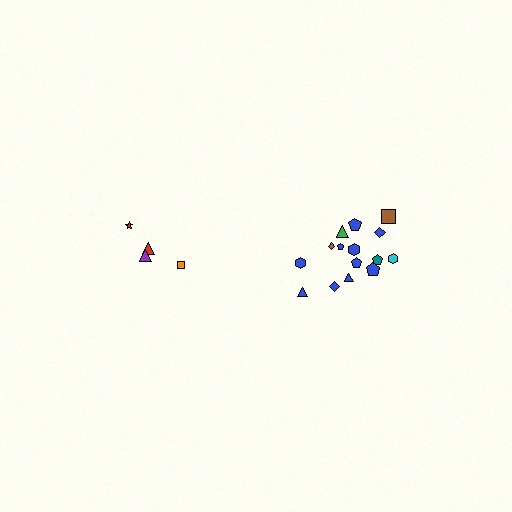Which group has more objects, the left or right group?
The right group.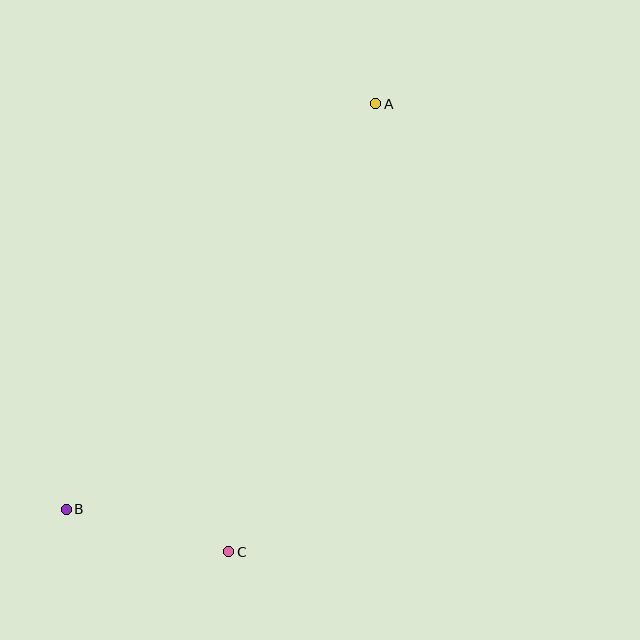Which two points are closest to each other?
Points B and C are closest to each other.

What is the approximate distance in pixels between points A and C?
The distance between A and C is approximately 472 pixels.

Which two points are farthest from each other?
Points A and B are farthest from each other.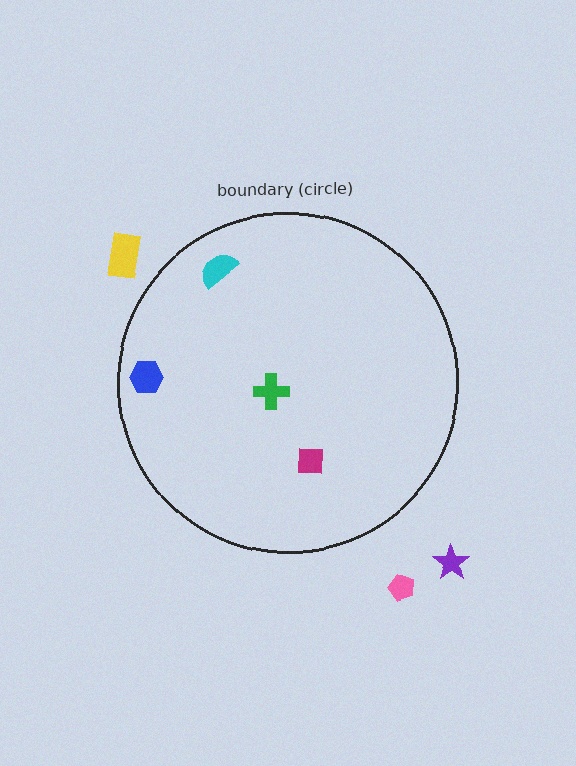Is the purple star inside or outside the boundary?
Outside.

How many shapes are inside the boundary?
4 inside, 3 outside.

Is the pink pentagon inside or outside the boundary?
Outside.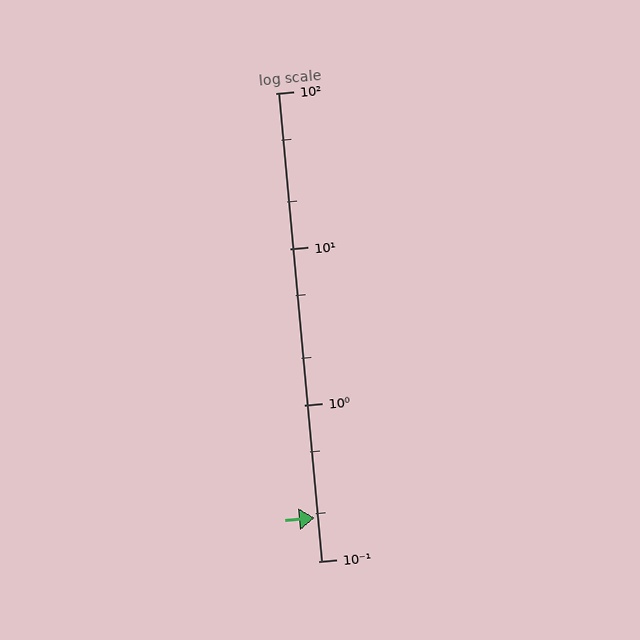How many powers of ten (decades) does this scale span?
The scale spans 3 decades, from 0.1 to 100.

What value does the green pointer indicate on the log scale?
The pointer indicates approximately 0.19.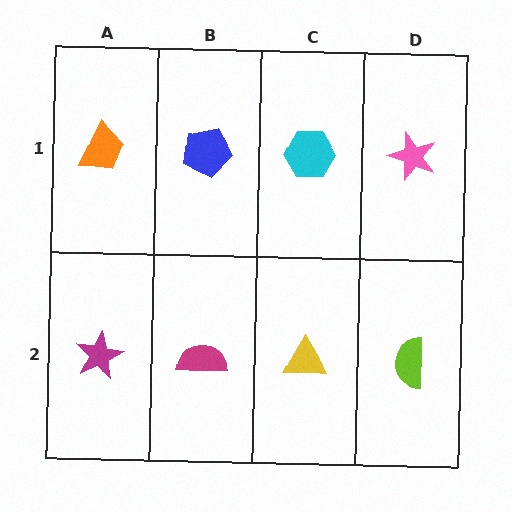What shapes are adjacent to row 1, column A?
A magenta star (row 2, column A), a blue pentagon (row 1, column B).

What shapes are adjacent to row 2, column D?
A pink star (row 1, column D), a yellow triangle (row 2, column C).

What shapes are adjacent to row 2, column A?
An orange trapezoid (row 1, column A), a magenta semicircle (row 2, column B).